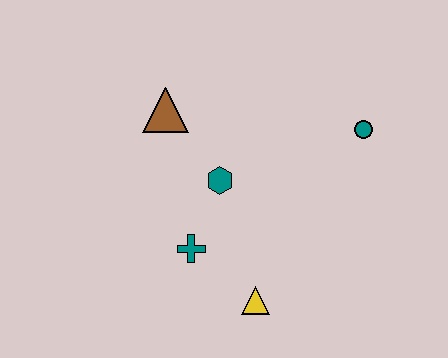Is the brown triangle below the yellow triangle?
No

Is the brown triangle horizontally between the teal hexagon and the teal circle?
No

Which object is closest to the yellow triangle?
The teal cross is closest to the yellow triangle.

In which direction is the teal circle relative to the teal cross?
The teal circle is to the right of the teal cross.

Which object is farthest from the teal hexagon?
The teal circle is farthest from the teal hexagon.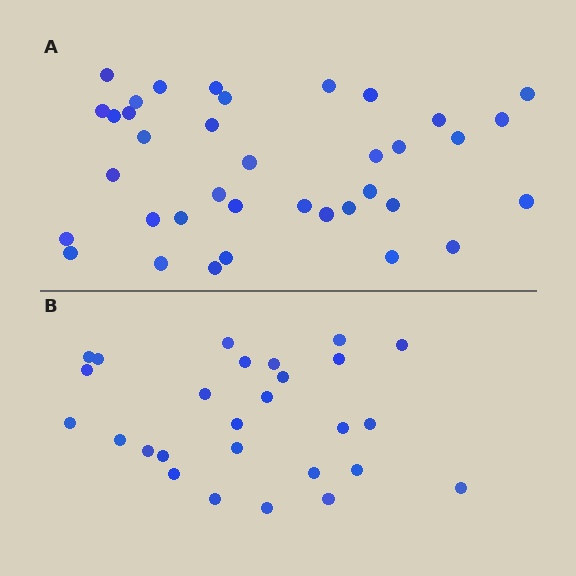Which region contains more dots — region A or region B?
Region A (the top region) has more dots.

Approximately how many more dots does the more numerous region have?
Region A has roughly 10 or so more dots than region B.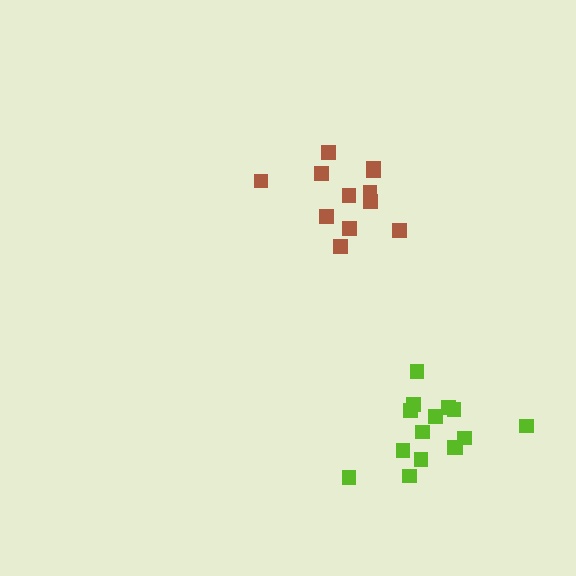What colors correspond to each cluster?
The clusters are colored: lime, brown.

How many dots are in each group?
Group 1: 15 dots, Group 2: 12 dots (27 total).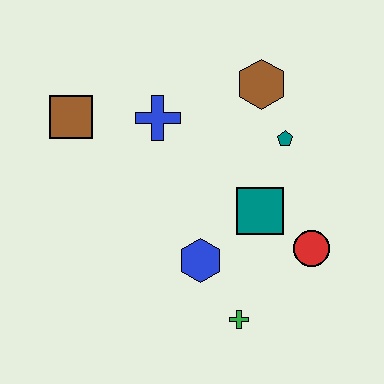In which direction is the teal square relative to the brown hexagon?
The teal square is below the brown hexagon.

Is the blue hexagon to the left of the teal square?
Yes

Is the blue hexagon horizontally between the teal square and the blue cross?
Yes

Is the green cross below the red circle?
Yes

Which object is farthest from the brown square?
The red circle is farthest from the brown square.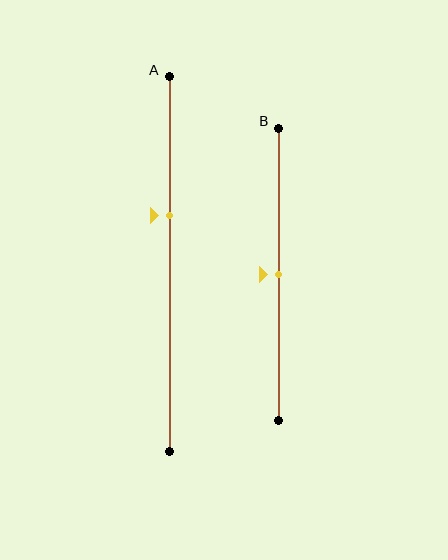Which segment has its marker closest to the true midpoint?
Segment B has its marker closest to the true midpoint.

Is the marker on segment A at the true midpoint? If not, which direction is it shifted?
No, the marker on segment A is shifted upward by about 13% of the segment length.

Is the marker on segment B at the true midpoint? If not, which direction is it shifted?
Yes, the marker on segment B is at the true midpoint.